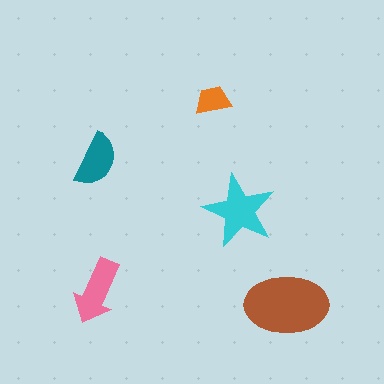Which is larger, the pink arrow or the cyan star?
The cyan star.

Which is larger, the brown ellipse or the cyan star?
The brown ellipse.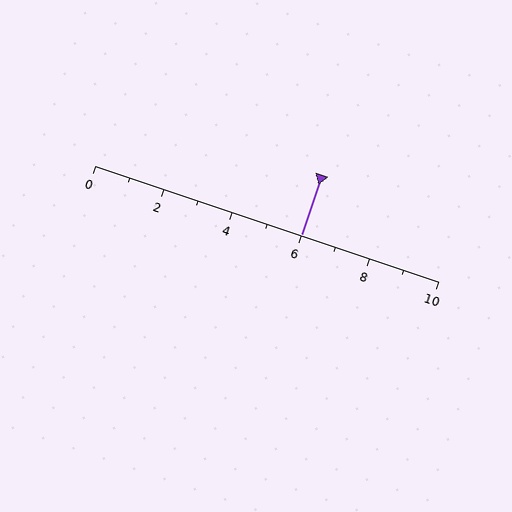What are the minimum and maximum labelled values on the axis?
The axis runs from 0 to 10.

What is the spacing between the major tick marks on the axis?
The major ticks are spaced 2 apart.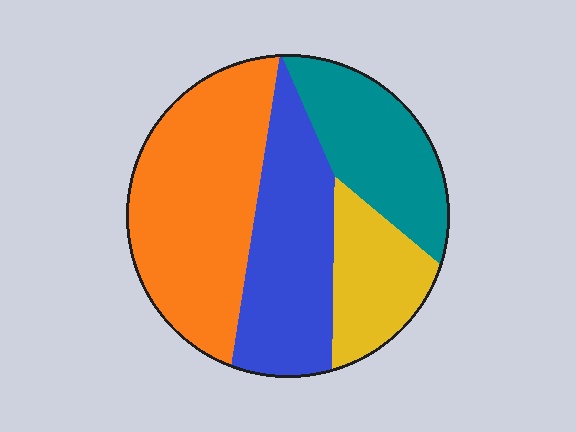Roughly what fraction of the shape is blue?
Blue takes up about one quarter (1/4) of the shape.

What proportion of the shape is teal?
Teal takes up about one fifth (1/5) of the shape.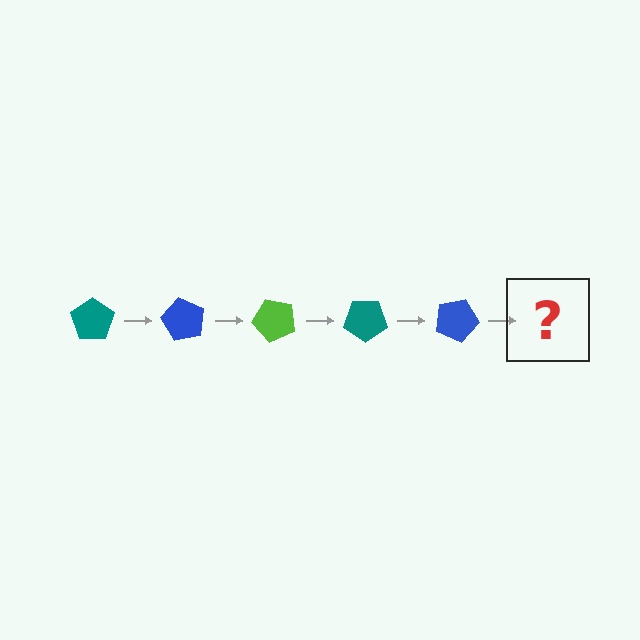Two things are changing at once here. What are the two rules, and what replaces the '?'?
The two rules are that it rotates 60 degrees each step and the color cycles through teal, blue, and lime. The '?' should be a lime pentagon, rotated 300 degrees from the start.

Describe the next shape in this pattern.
It should be a lime pentagon, rotated 300 degrees from the start.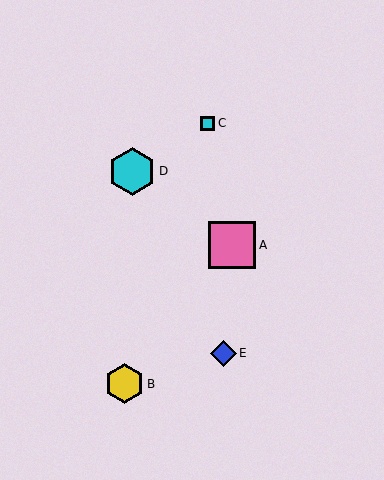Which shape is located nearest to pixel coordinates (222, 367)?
The blue diamond (labeled E) at (224, 353) is nearest to that location.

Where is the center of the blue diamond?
The center of the blue diamond is at (224, 353).